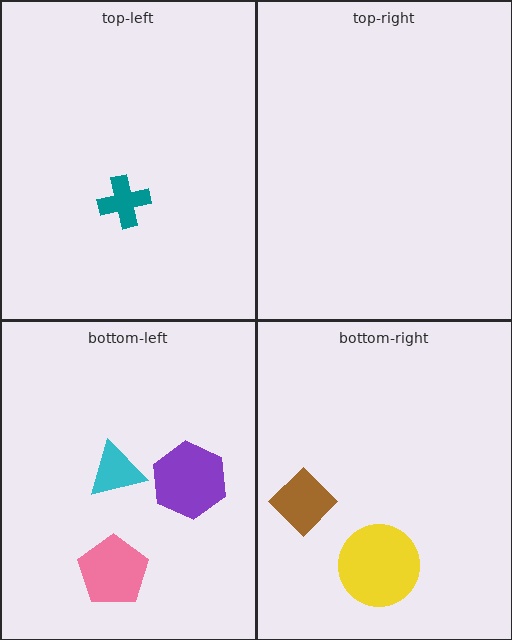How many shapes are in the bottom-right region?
2.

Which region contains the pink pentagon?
The bottom-left region.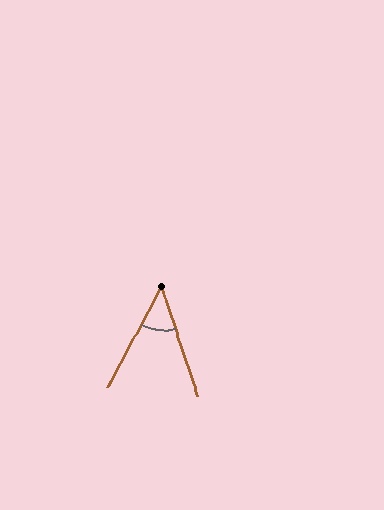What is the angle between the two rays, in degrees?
Approximately 47 degrees.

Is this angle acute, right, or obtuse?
It is acute.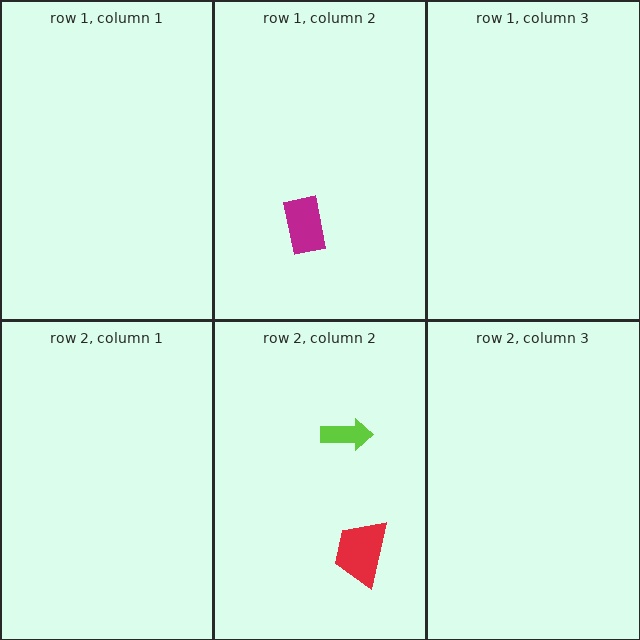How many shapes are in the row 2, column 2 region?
2.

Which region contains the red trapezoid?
The row 2, column 2 region.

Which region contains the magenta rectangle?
The row 1, column 2 region.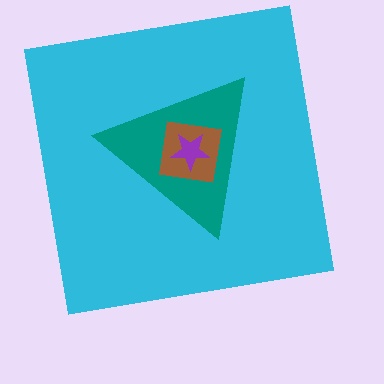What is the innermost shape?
The purple star.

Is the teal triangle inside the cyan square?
Yes.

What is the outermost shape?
The cyan square.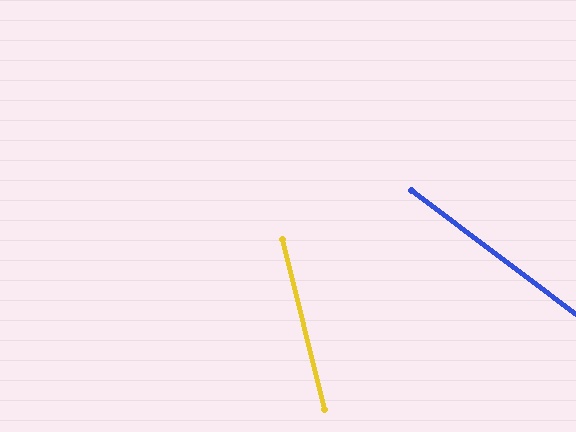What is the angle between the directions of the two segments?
Approximately 39 degrees.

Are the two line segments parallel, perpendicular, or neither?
Neither parallel nor perpendicular — they differ by about 39°.